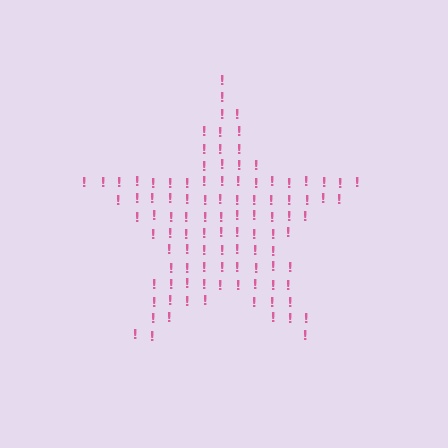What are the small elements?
The small elements are exclamation marks.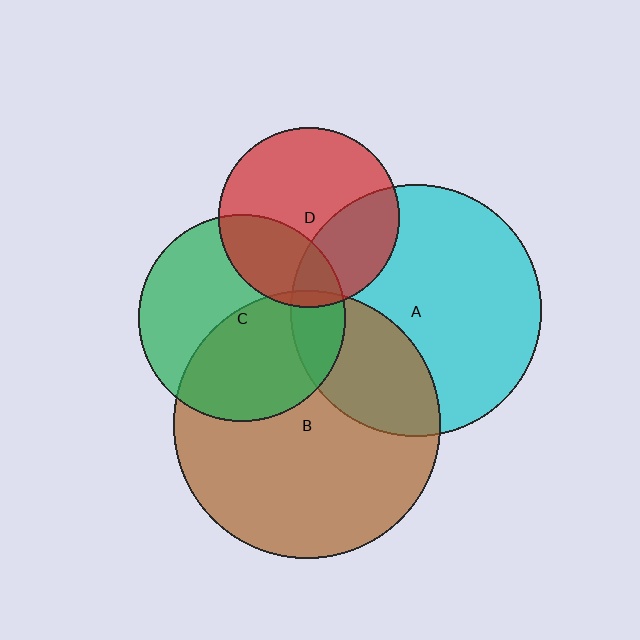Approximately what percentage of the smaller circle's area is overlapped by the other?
Approximately 45%.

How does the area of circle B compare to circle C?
Approximately 1.7 times.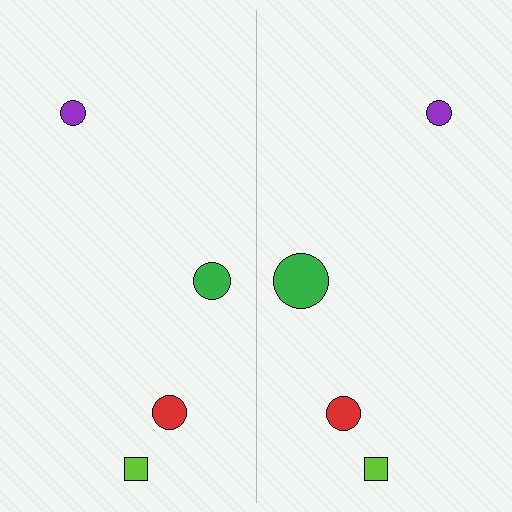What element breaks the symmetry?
The green circle on the right side has a different size than its mirror counterpart.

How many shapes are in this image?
There are 8 shapes in this image.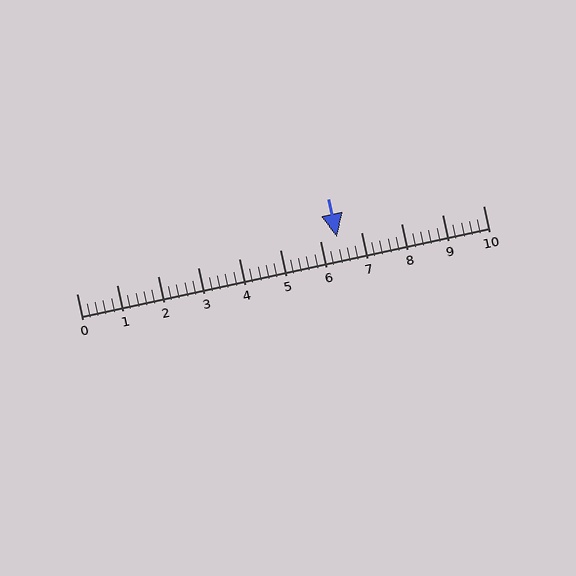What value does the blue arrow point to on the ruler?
The blue arrow points to approximately 6.4.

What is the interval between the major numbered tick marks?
The major tick marks are spaced 1 units apart.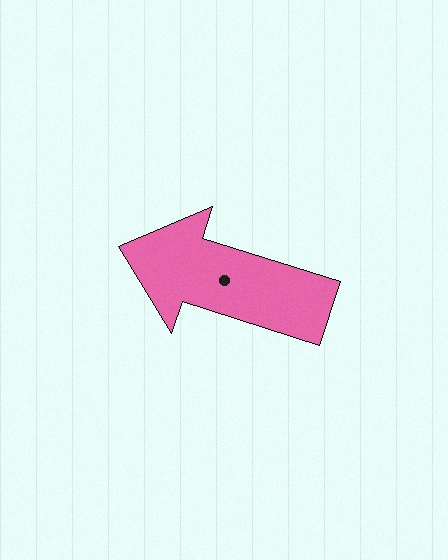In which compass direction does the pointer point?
West.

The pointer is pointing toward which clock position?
Roughly 10 o'clock.